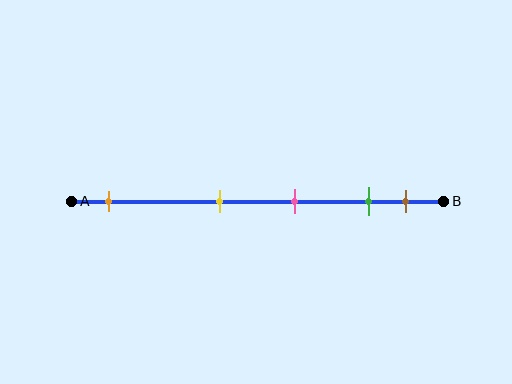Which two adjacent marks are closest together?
The green and brown marks are the closest adjacent pair.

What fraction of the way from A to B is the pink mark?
The pink mark is approximately 60% (0.6) of the way from A to B.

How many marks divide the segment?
There are 5 marks dividing the segment.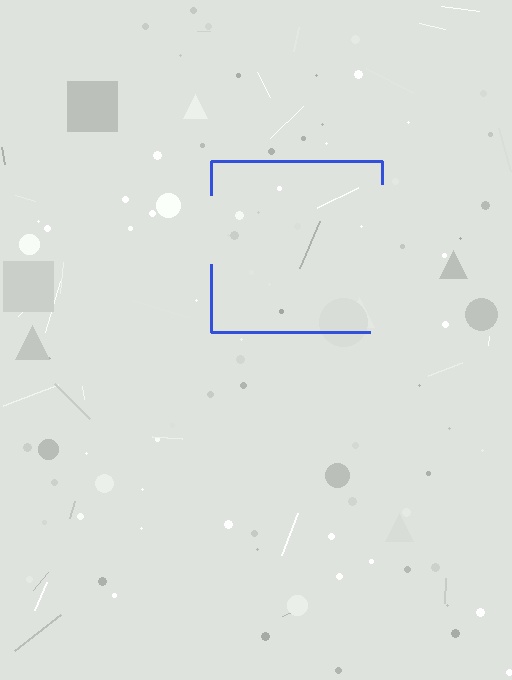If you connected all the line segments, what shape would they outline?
They would outline a square.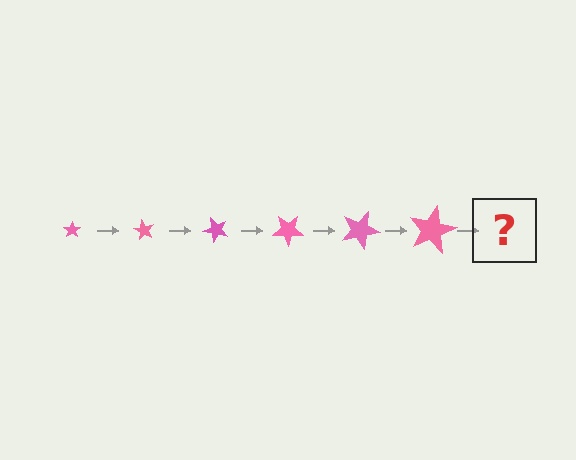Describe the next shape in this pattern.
It should be a star, larger than the previous one and rotated 360 degrees from the start.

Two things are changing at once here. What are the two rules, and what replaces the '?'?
The two rules are that the star grows larger each step and it rotates 60 degrees each step. The '?' should be a star, larger than the previous one and rotated 360 degrees from the start.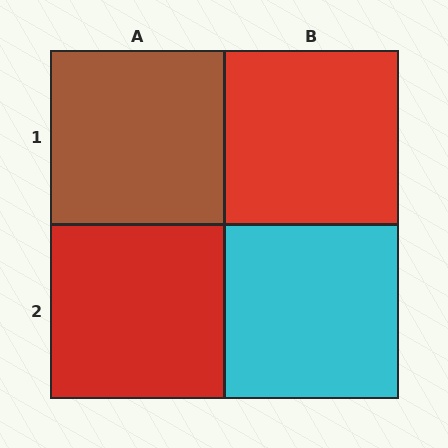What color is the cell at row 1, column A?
Brown.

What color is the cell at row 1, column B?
Red.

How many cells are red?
2 cells are red.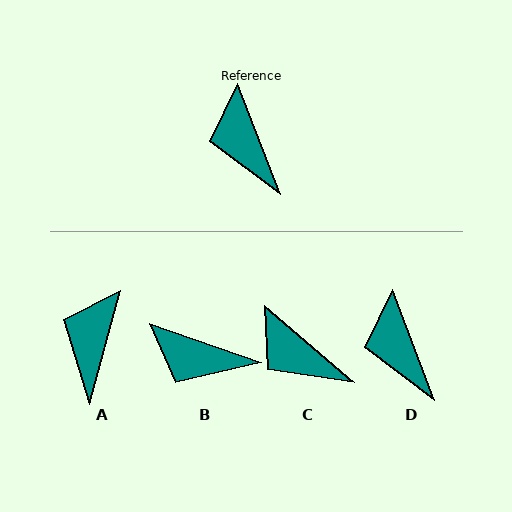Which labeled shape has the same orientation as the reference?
D.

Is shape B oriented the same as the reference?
No, it is off by about 50 degrees.